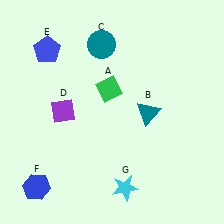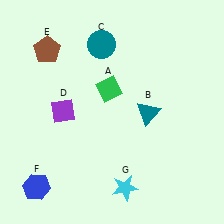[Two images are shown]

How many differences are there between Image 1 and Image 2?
There is 1 difference between the two images.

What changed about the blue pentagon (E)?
In Image 1, E is blue. In Image 2, it changed to brown.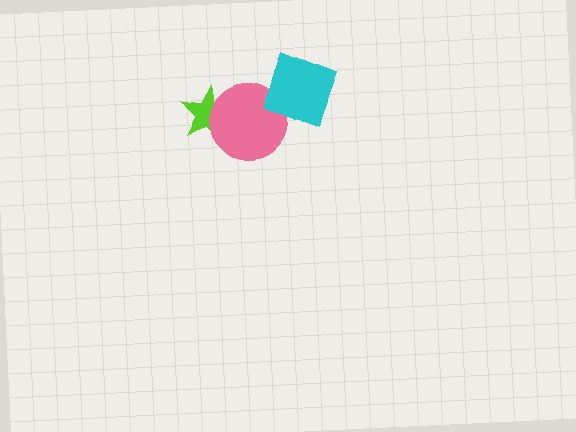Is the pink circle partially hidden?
Yes, it is partially covered by another shape.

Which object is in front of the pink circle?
The cyan square is in front of the pink circle.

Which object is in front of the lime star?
The pink circle is in front of the lime star.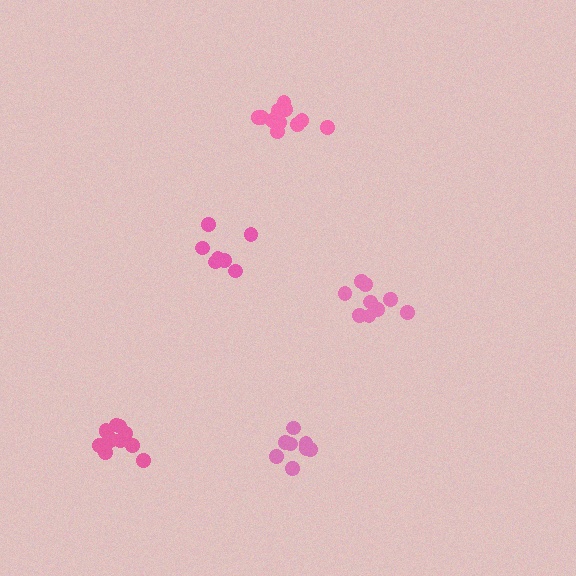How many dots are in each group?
Group 1: 9 dots, Group 2: 7 dots, Group 3: 8 dots, Group 4: 12 dots, Group 5: 11 dots (47 total).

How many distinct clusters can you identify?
There are 5 distinct clusters.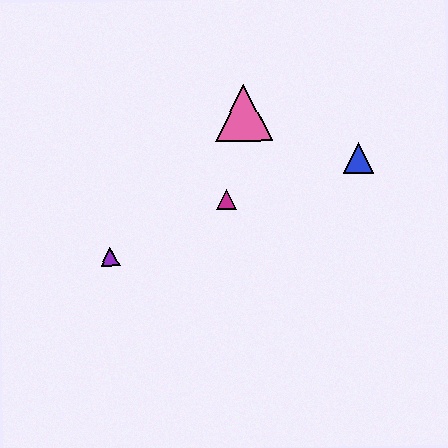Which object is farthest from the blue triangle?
The purple triangle is farthest from the blue triangle.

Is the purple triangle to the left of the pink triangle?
Yes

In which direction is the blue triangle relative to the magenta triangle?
The blue triangle is to the right of the magenta triangle.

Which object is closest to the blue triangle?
The pink triangle is closest to the blue triangle.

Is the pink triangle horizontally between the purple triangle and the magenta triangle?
No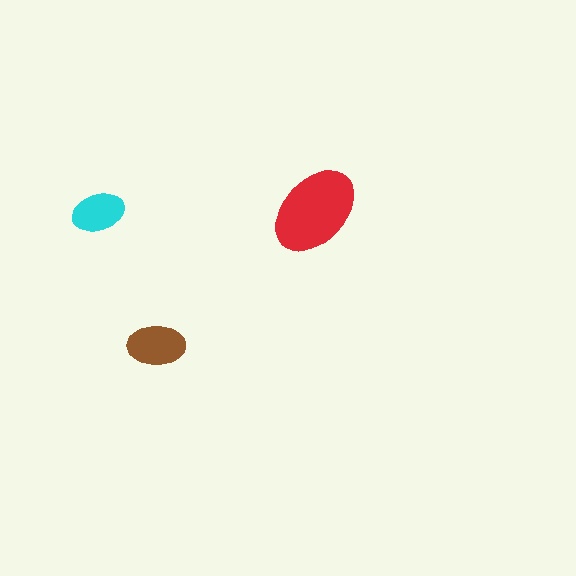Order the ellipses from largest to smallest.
the red one, the brown one, the cyan one.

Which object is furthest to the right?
The red ellipse is rightmost.